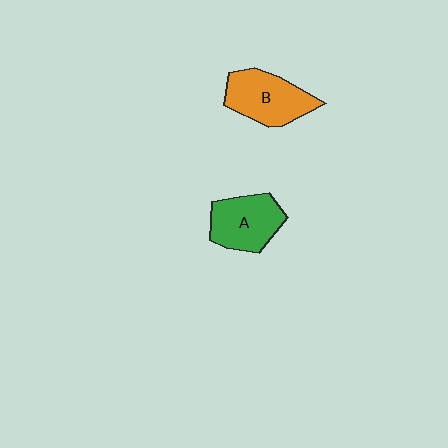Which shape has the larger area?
Shape B (orange).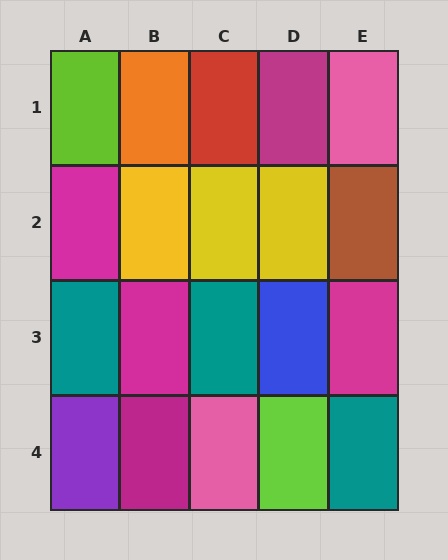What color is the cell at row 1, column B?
Orange.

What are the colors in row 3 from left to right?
Teal, magenta, teal, blue, magenta.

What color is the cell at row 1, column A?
Lime.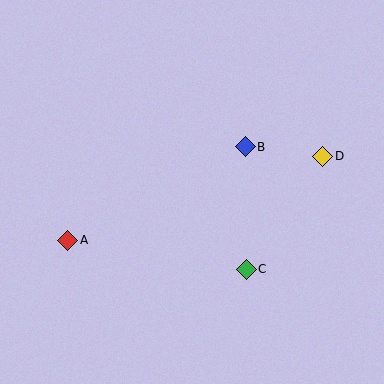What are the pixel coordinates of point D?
Point D is at (323, 156).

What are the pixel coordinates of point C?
Point C is at (246, 269).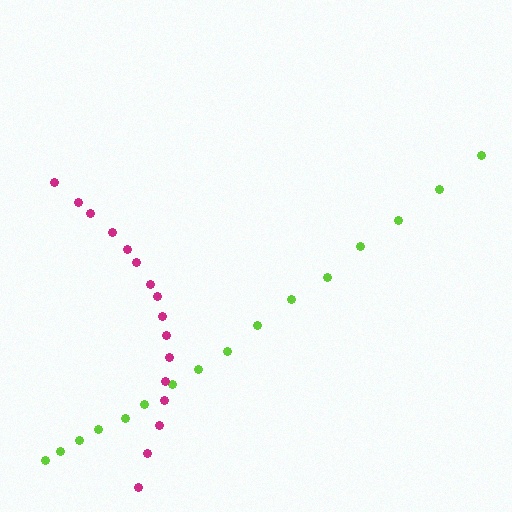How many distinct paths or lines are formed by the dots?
There are 2 distinct paths.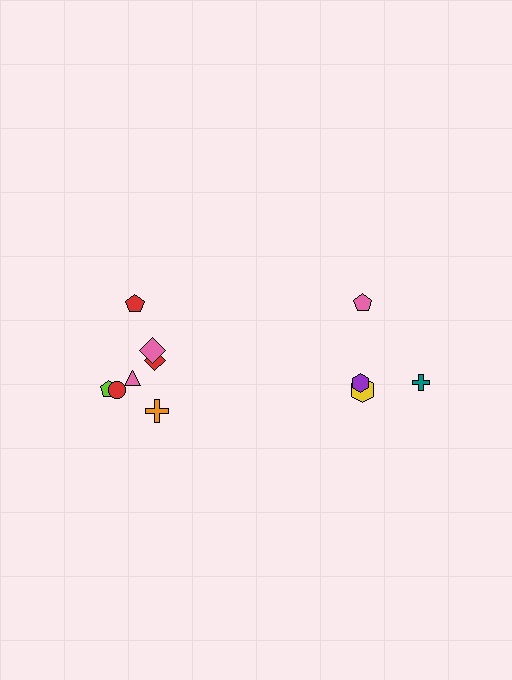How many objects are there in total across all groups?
There are 11 objects.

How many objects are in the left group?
There are 7 objects.